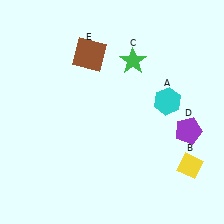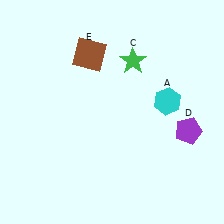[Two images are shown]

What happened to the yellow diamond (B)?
The yellow diamond (B) was removed in Image 2. It was in the bottom-right area of Image 1.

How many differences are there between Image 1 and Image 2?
There is 1 difference between the two images.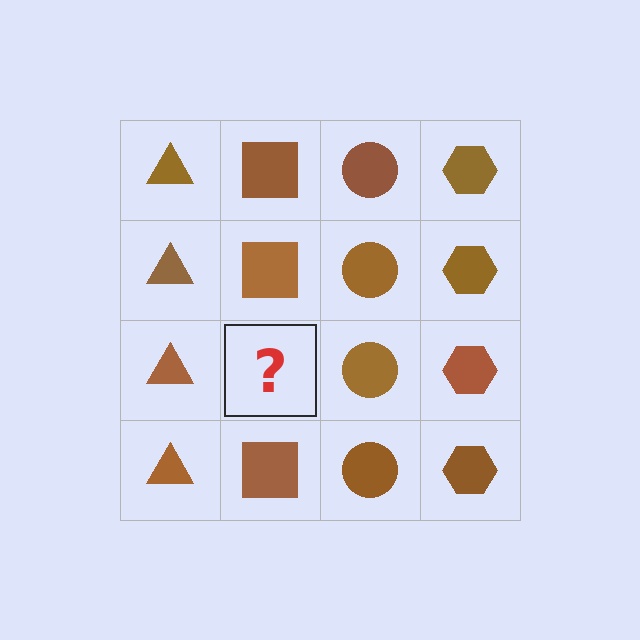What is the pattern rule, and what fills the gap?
The rule is that each column has a consistent shape. The gap should be filled with a brown square.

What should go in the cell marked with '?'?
The missing cell should contain a brown square.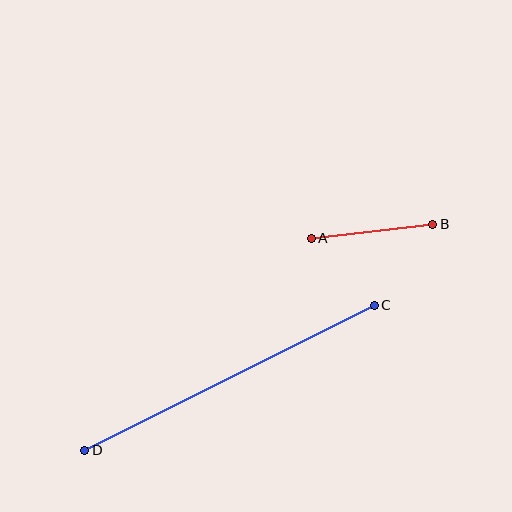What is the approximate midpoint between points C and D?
The midpoint is at approximately (230, 378) pixels.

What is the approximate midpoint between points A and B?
The midpoint is at approximately (372, 231) pixels.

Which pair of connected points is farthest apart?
Points C and D are farthest apart.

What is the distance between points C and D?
The distance is approximately 324 pixels.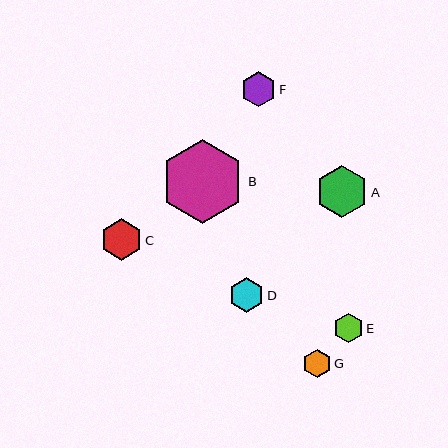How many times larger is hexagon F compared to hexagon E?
Hexagon F is approximately 1.2 times the size of hexagon E.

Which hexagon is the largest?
Hexagon B is the largest with a size of approximately 84 pixels.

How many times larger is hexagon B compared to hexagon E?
Hexagon B is approximately 2.9 times the size of hexagon E.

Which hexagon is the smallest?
Hexagon G is the smallest with a size of approximately 29 pixels.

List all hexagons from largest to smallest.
From largest to smallest: B, A, C, F, D, E, G.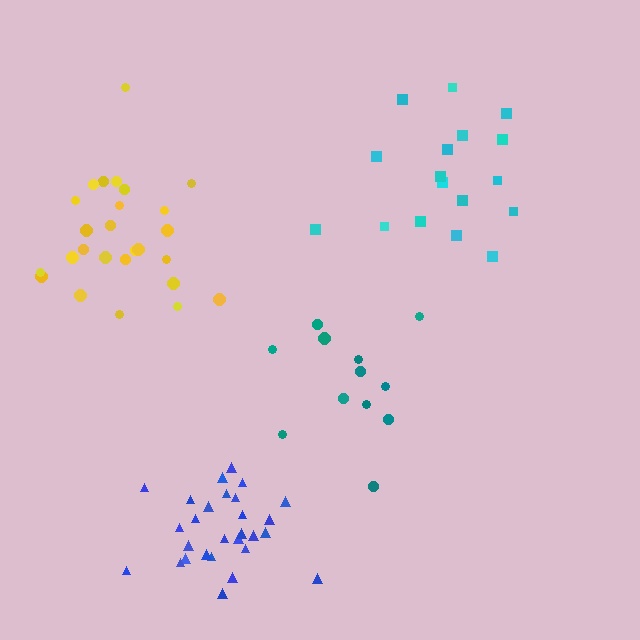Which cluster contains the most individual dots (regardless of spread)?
Blue (28).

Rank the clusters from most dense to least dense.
blue, yellow, cyan, teal.